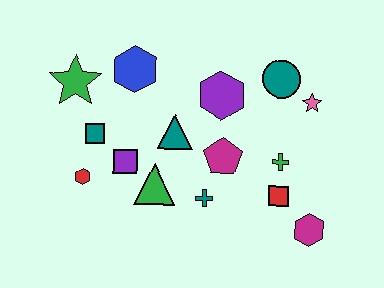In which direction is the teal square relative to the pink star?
The teal square is to the left of the pink star.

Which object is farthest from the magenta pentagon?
The green star is farthest from the magenta pentagon.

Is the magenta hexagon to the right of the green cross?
Yes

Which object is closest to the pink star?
The teal circle is closest to the pink star.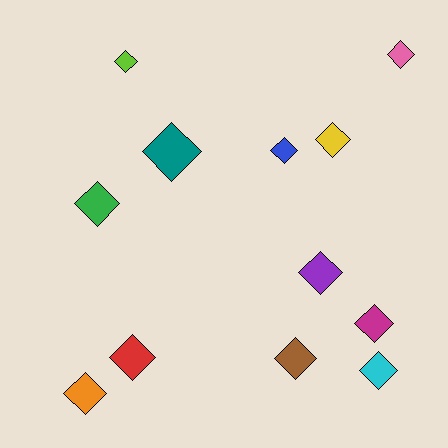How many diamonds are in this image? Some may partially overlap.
There are 12 diamonds.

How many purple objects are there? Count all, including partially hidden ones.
There is 1 purple object.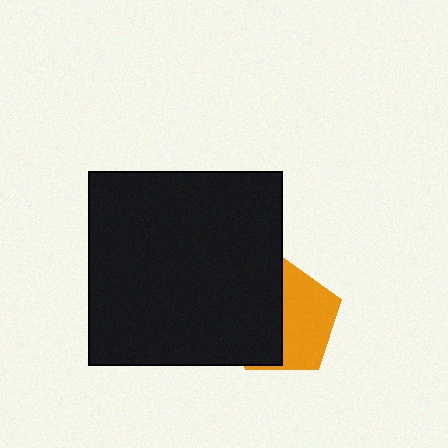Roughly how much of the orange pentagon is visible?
About half of it is visible (roughly 50%).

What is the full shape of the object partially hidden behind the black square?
The partially hidden object is an orange pentagon.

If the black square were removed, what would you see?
You would see the complete orange pentagon.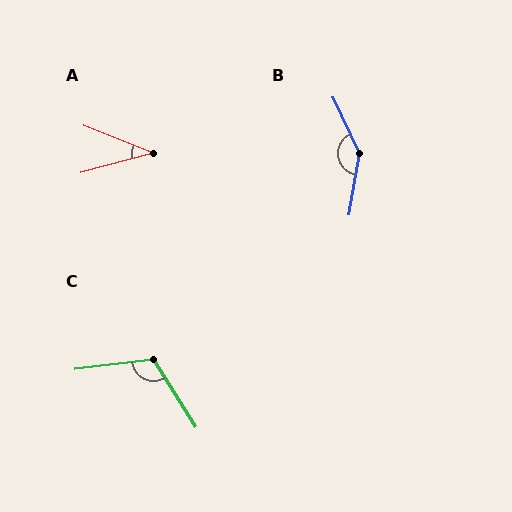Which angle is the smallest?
A, at approximately 37 degrees.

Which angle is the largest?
B, at approximately 146 degrees.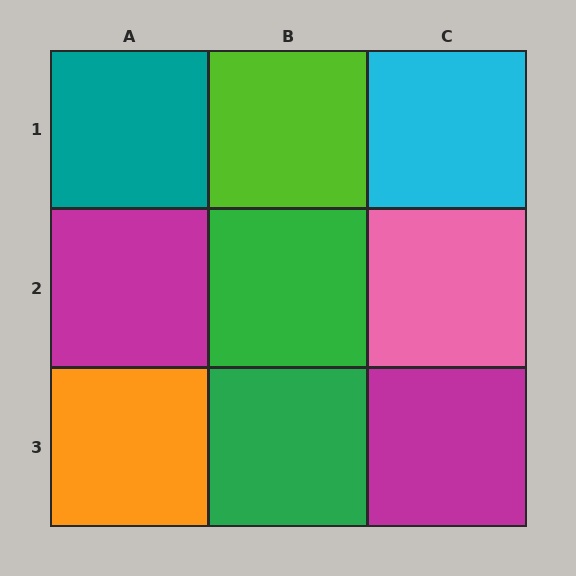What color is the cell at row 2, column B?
Green.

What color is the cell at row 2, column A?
Magenta.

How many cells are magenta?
2 cells are magenta.